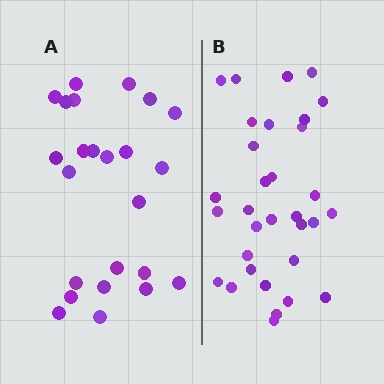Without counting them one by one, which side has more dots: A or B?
Region B (the right region) has more dots.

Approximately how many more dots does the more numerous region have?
Region B has roughly 8 or so more dots than region A.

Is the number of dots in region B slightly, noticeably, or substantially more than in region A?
Region B has noticeably more, but not dramatically so. The ratio is roughly 1.3 to 1.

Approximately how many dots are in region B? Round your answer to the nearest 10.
About 30 dots. (The exact count is 32, which rounds to 30.)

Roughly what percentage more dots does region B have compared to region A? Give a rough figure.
About 35% more.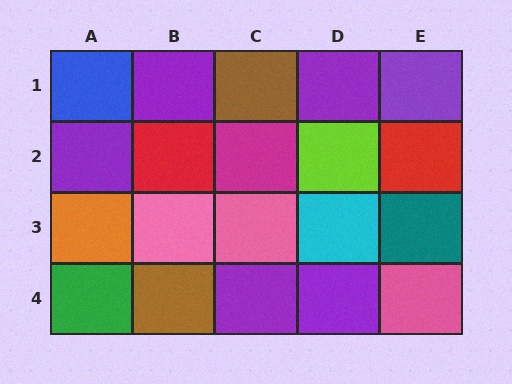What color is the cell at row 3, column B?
Pink.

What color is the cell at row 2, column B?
Red.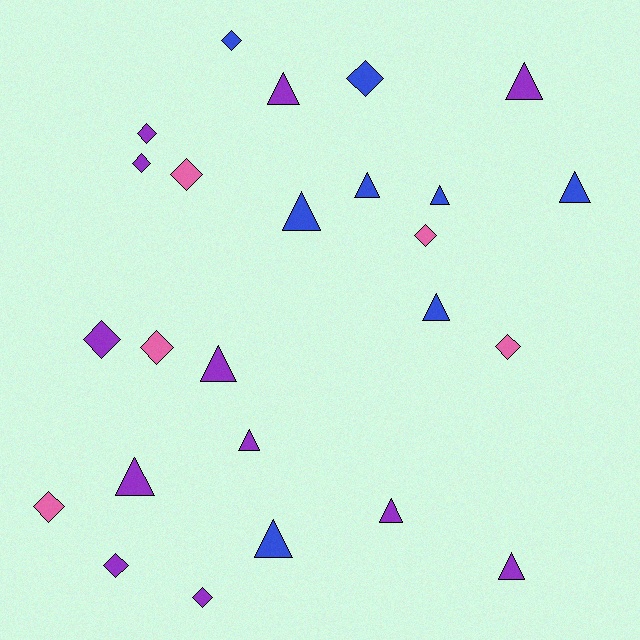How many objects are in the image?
There are 25 objects.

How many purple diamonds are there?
There are 5 purple diamonds.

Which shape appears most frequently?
Triangle, with 13 objects.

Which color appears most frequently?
Purple, with 12 objects.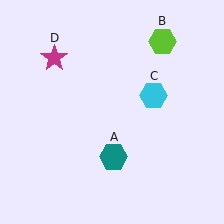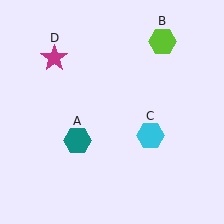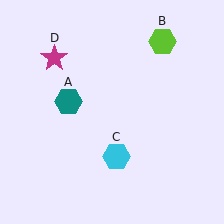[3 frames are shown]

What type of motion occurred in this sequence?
The teal hexagon (object A), cyan hexagon (object C) rotated clockwise around the center of the scene.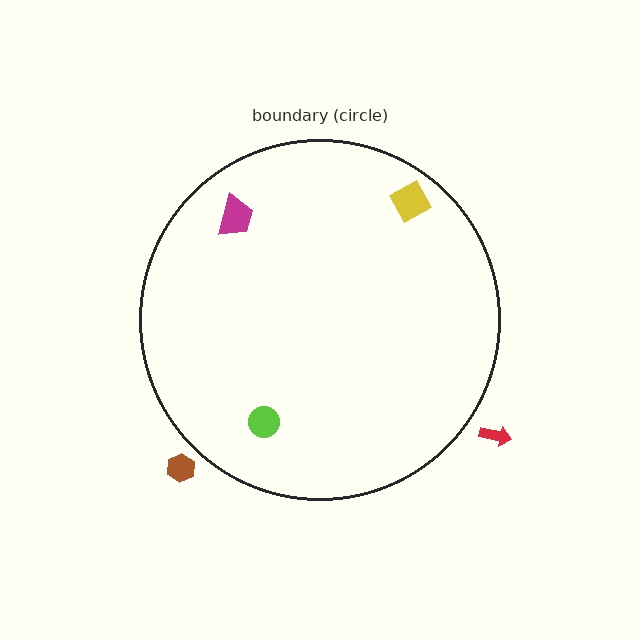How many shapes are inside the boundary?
3 inside, 2 outside.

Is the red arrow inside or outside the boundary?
Outside.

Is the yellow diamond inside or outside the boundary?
Inside.